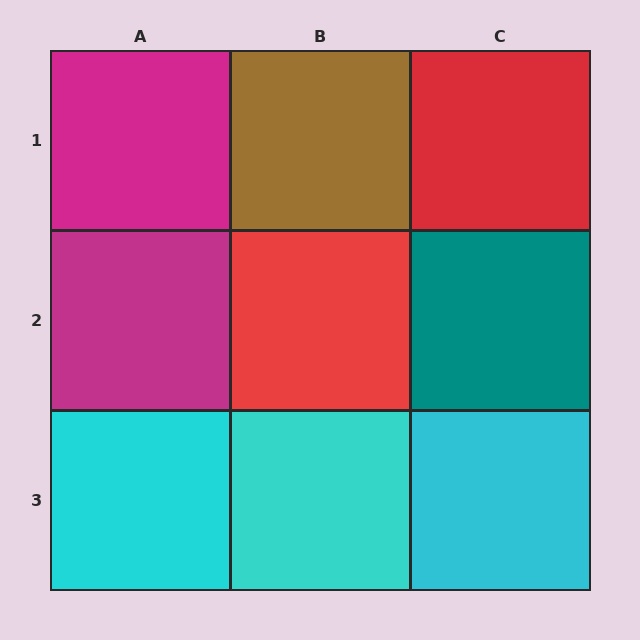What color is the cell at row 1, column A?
Magenta.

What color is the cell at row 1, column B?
Brown.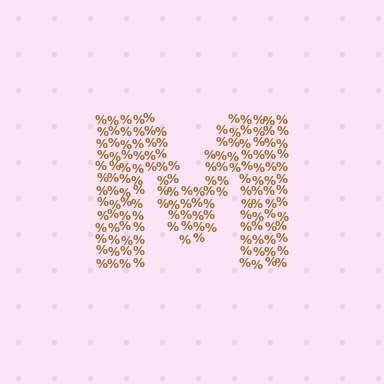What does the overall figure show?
The overall figure shows the letter M.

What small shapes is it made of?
It is made of small percent signs.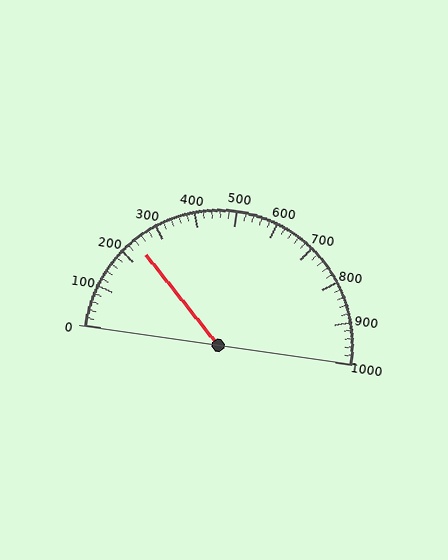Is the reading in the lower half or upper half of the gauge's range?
The reading is in the lower half of the range (0 to 1000).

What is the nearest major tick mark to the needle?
The nearest major tick mark is 200.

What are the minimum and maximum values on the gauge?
The gauge ranges from 0 to 1000.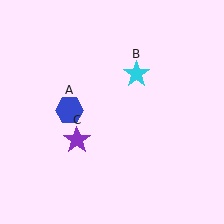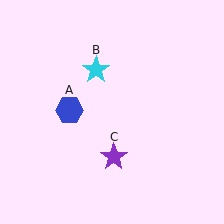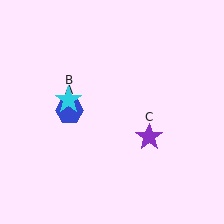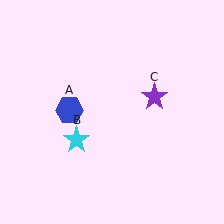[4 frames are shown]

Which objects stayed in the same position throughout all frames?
Blue hexagon (object A) remained stationary.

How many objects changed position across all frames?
2 objects changed position: cyan star (object B), purple star (object C).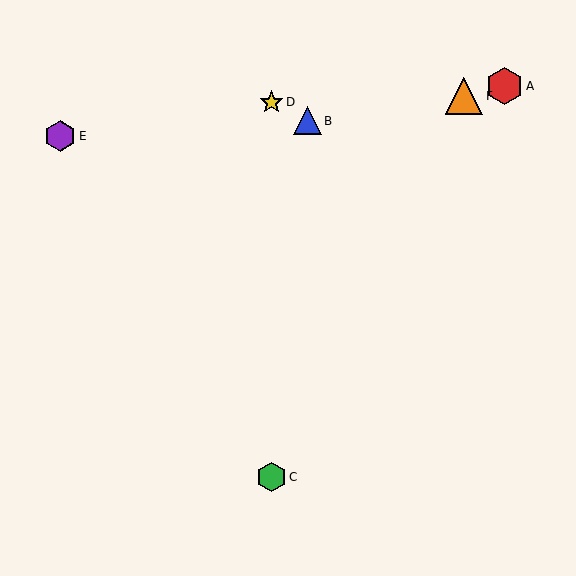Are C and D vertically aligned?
Yes, both are at x≈271.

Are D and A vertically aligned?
No, D is at x≈271 and A is at x≈505.